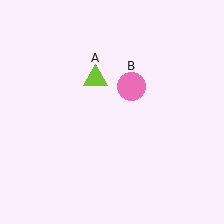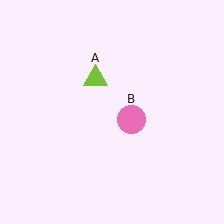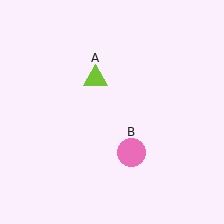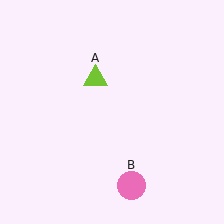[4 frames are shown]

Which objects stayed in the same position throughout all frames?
Lime triangle (object A) remained stationary.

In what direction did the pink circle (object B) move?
The pink circle (object B) moved down.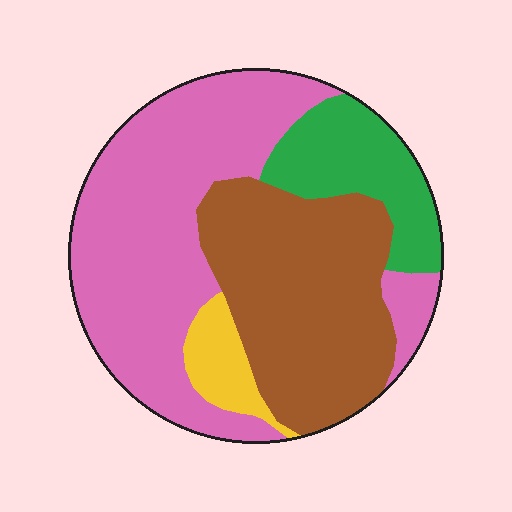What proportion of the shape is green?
Green covers about 15% of the shape.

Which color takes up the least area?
Yellow, at roughly 5%.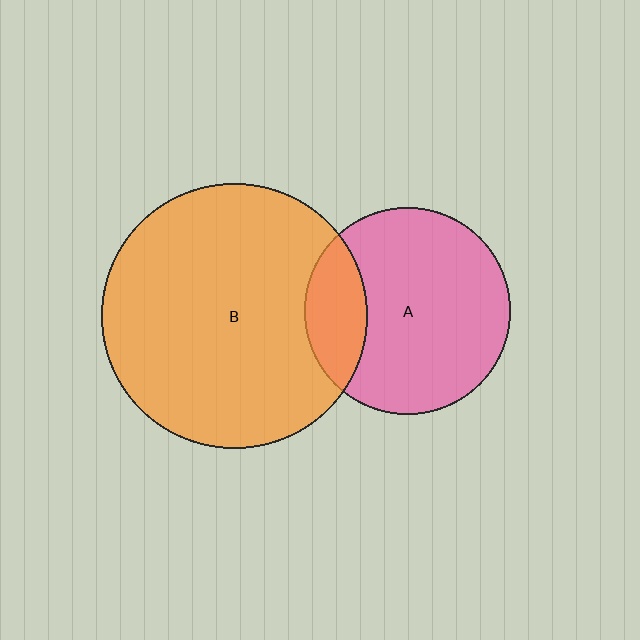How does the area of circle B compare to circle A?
Approximately 1.6 times.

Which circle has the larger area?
Circle B (orange).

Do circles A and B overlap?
Yes.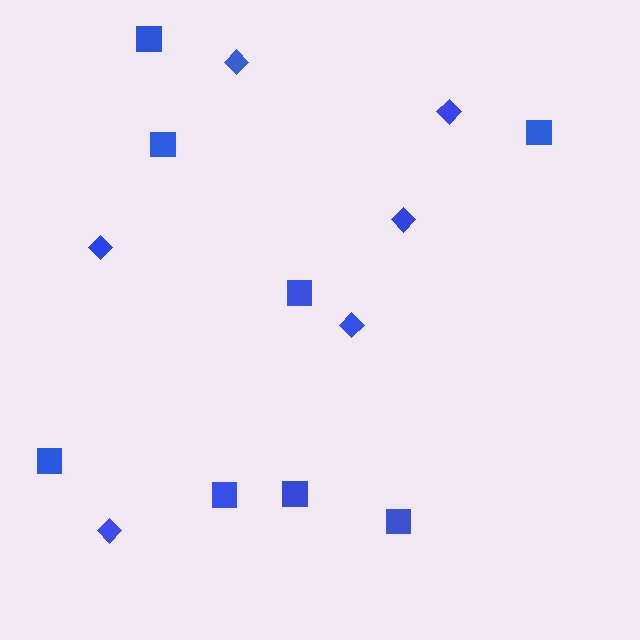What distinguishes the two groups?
There are 2 groups: one group of squares (8) and one group of diamonds (6).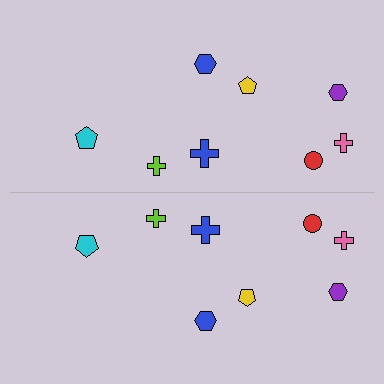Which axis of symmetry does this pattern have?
The pattern has a horizontal axis of symmetry running through the center of the image.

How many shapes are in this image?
There are 16 shapes in this image.